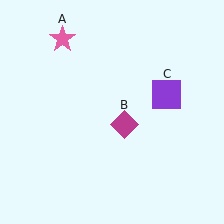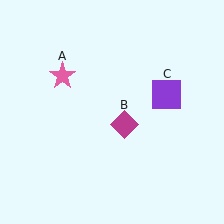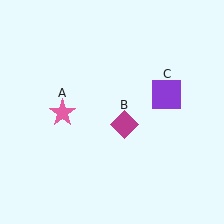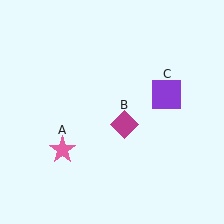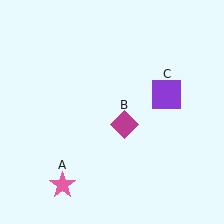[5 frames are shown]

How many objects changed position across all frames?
1 object changed position: pink star (object A).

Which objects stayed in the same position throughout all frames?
Magenta diamond (object B) and purple square (object C) remained stationary.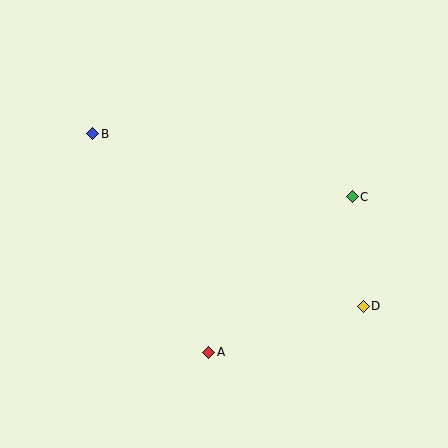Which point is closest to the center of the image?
Point A at (209, 352) is closest to the center.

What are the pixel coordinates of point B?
Point B is at (93, 134).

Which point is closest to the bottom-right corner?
Point D is closest to the bottom-right corner.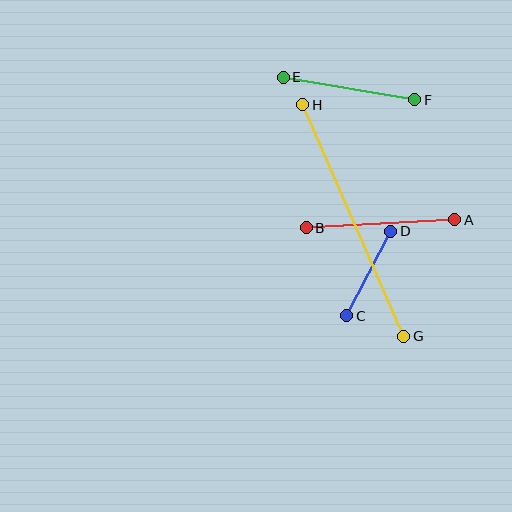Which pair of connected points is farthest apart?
Points G and H are farthest apart.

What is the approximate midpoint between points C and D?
The midpoint is at approximately (369, 274) pixels.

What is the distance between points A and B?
The distance is approximately 149 pixels.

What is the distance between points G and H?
The distance is approximately 253 pixels.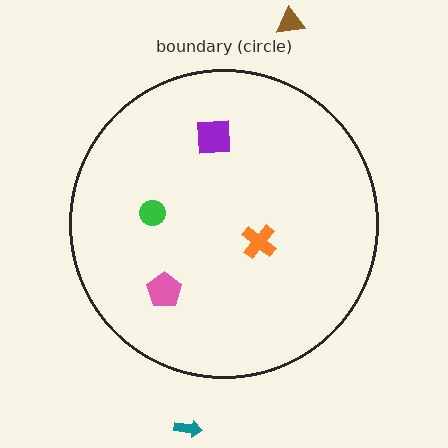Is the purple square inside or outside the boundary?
Inside.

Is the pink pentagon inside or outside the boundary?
Inside.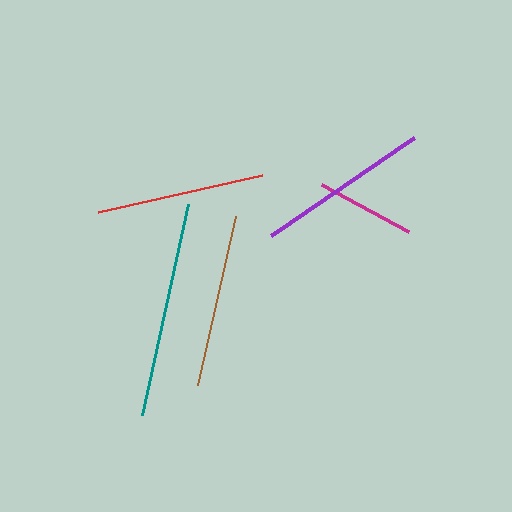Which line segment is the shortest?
The magenta line is the shortest at approximately 99 pixels.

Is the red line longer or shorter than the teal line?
The teal line is longer than the red line.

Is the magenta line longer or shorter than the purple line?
The purple line is longer than the magenta line.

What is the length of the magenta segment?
The magenta segment is approximately 99 pixels long.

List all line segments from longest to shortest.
From longest to shortest: teal, purple, brown, red, magenta.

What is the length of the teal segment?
The teal segment is approximately 216 pixels long.